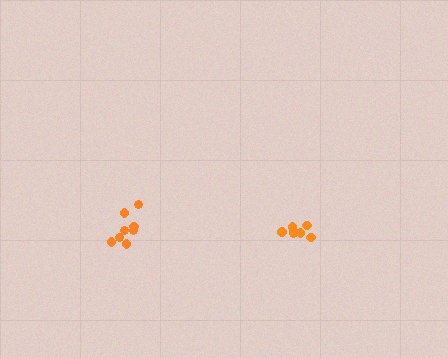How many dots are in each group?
Group 1: 7 dots, Group 2: 8 dots (15 total).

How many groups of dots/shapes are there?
There are 2 groups.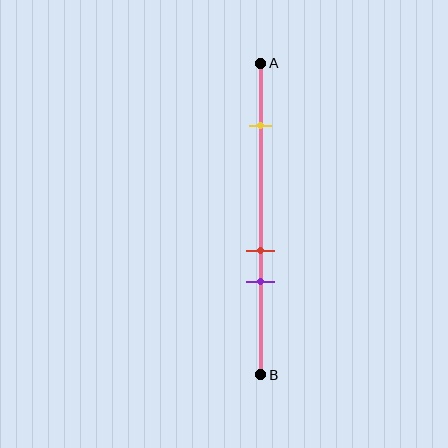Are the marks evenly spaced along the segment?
No, the marks are not evenly spaced.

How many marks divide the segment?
There are 3 marks dividing the segment.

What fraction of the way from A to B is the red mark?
The red mark is approximately 60% (0.6) of the way from A to B.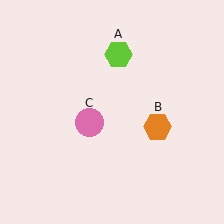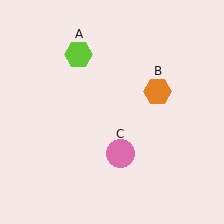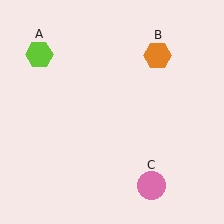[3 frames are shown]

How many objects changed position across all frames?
3 objects changed position: lime hexagon (object A), orange hexagon (object B), pink circle (object C).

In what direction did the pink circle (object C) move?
The pink circle (object C) moved down and to the right.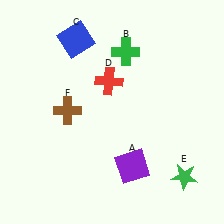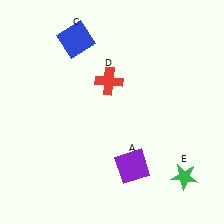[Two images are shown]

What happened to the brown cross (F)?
The brown cross (F) was removed in Image 2. It was in the top-left area of Image 1.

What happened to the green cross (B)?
The green cross (B) was removed in Image 2. It was in the top-right area of Image 1.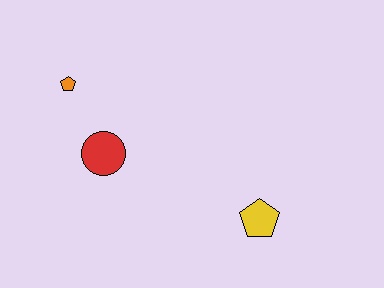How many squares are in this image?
There are no squares.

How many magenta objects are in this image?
There are no magenta objects.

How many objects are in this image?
There are 3 objects.